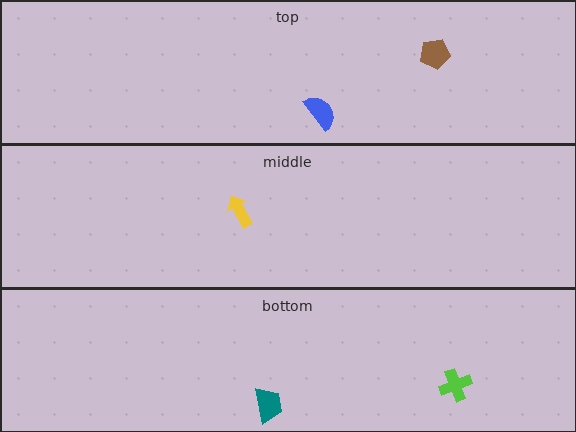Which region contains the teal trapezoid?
The bottom region.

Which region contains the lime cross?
The bottom region.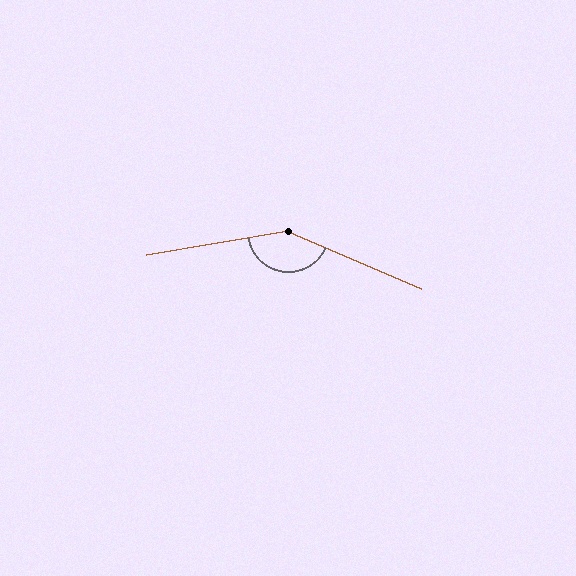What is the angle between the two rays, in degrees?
Approximately 147 degrees.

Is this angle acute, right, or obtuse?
It is obtuse.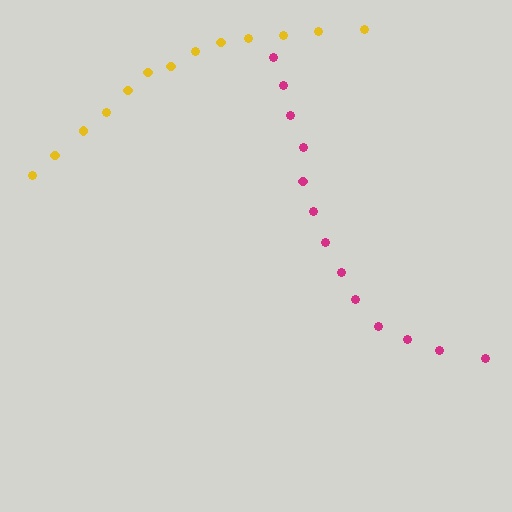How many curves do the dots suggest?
There are 2 distinct paths.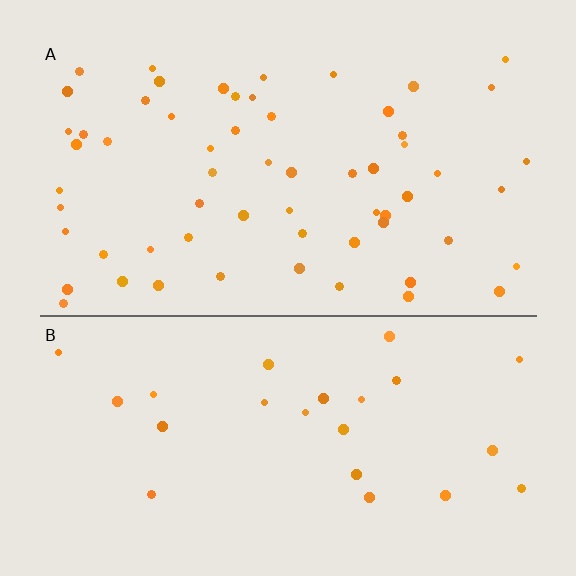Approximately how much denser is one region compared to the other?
Approximately 2.5× — region A over region B.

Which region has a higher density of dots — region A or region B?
A (the top).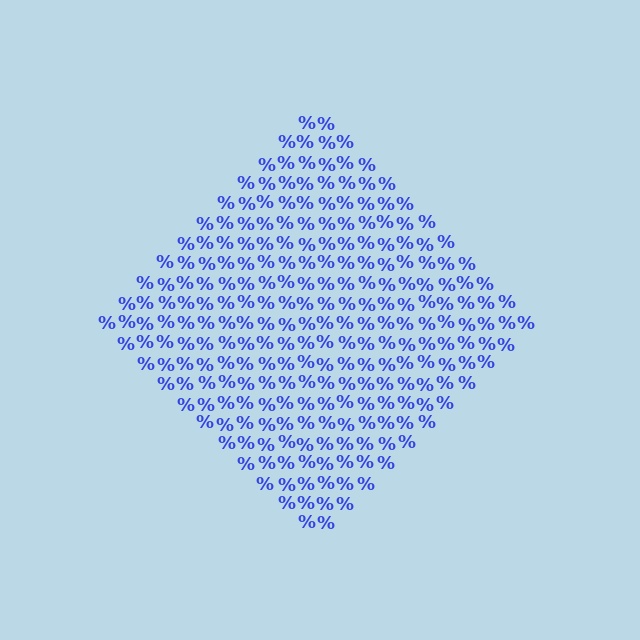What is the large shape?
The large shape is a diamond.